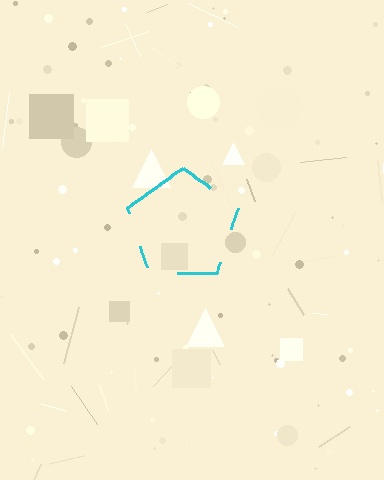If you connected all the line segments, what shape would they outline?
They would outline a pentagon.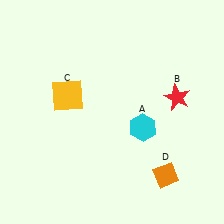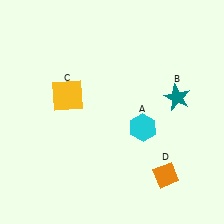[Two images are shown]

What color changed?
The star (B) changed from red in Image 1 to teal in Image 2.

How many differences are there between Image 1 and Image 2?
There is 1 difference between the two images.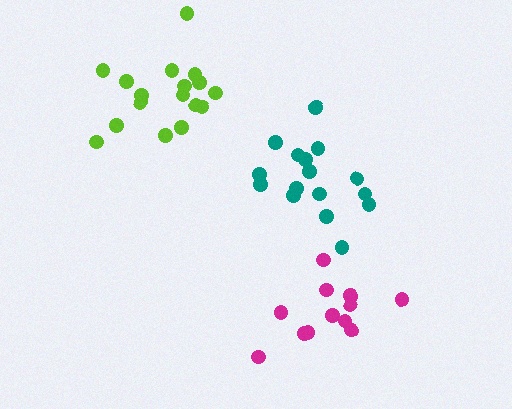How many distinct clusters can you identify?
There are 3 distinct clusters.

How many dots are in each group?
Group 1: 16 dots, Group 2: 17 dots, Group 3: 12 dots (45 total).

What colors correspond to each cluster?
The clusters are colored: teal, lime, magenta.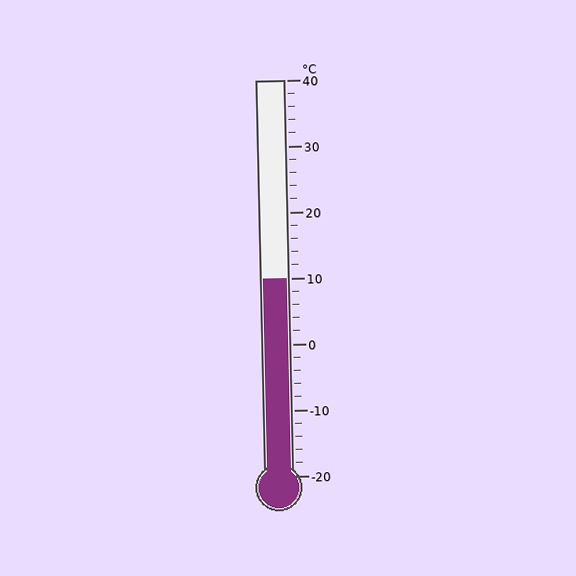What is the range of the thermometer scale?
The thermometer scale ranges from -20°C to 40°C.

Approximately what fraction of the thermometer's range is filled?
The thermometer is filled to approximately 50% of its range.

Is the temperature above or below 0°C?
The temperature is above 0°C.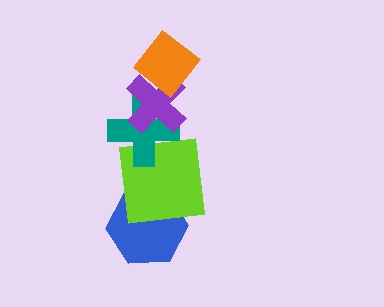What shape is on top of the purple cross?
The orange diamond is on top of the purple cross.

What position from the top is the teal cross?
The teal cross is 3rd from the top.